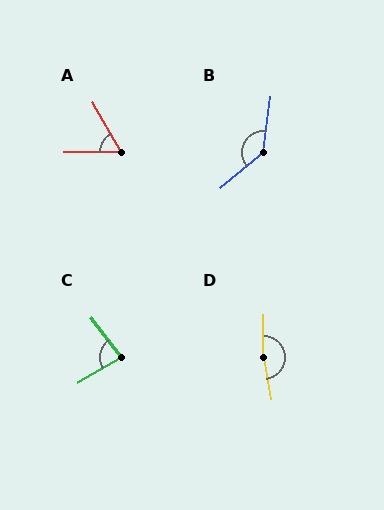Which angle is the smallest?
A, at approximately 60 degrees.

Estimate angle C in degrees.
Approximately 83 degrees.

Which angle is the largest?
D, at approximately 170 degrees.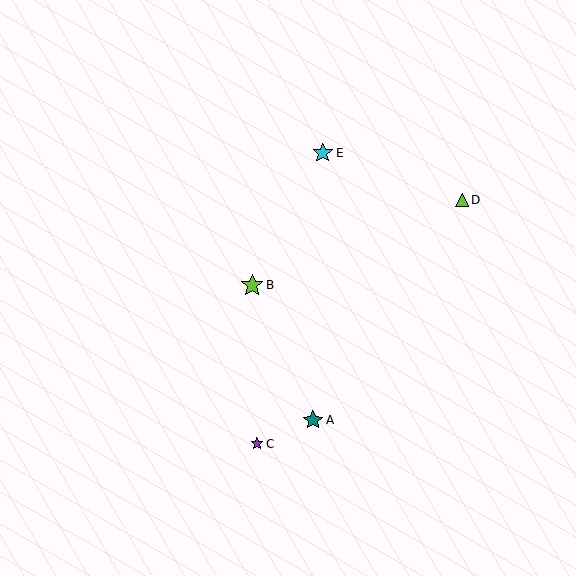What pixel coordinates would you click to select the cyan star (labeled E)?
Click at (323, 153) to select the cyan star E.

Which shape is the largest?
The lime star (labeled B) is the largest.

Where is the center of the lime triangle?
The center of the lime triangle is at (462, 200).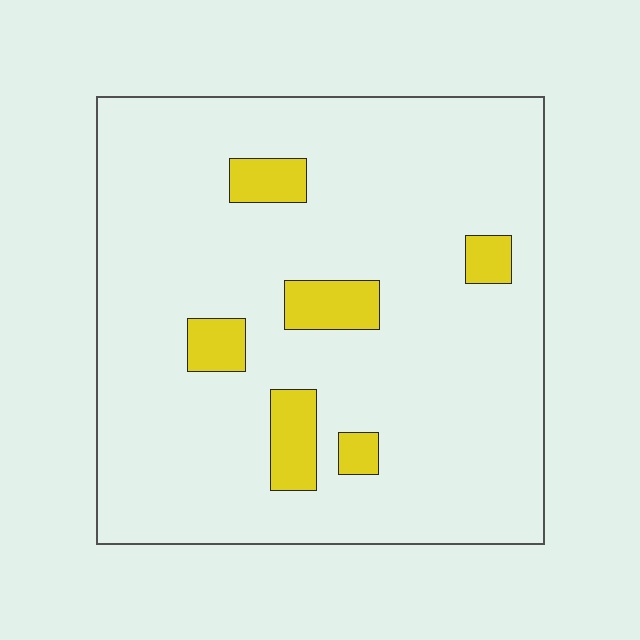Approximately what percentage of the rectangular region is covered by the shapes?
Approximately 10%.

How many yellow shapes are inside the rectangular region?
6.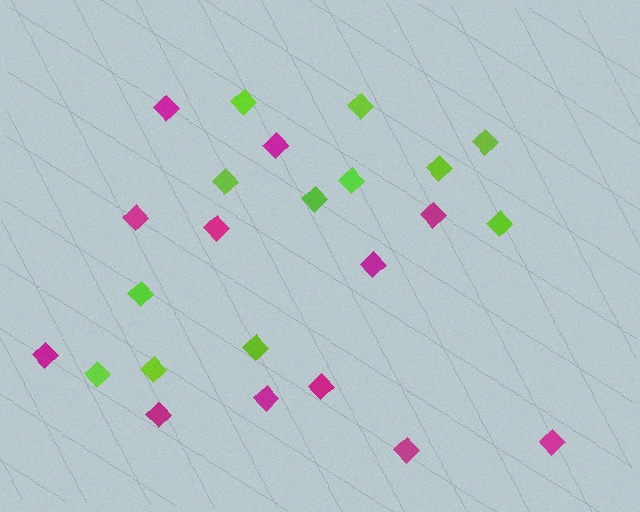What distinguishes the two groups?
There are 2 groups: one group of lime diamonds (12) and one group of magenta diamonds (12).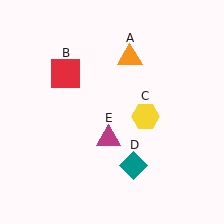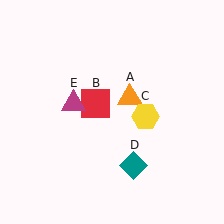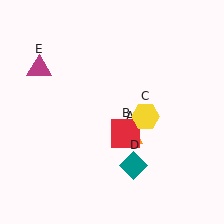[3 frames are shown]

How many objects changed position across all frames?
3 objects changed position: orange triangle (object A), red square (object B), magenta triangle (object E).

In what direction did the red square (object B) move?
The red square (object B) moved down and to the right.